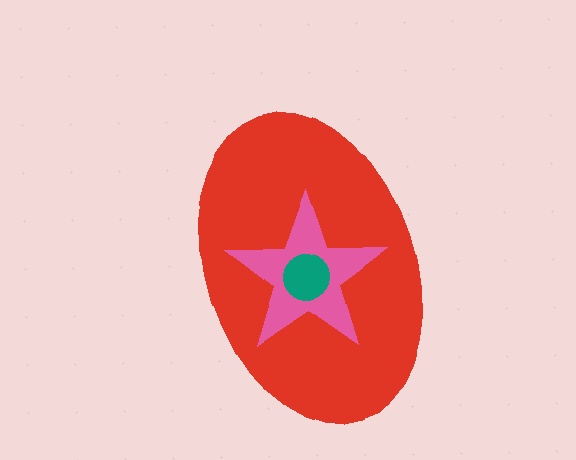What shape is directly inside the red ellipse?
The pink star.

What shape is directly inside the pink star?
The teal circle.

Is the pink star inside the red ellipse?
Yes.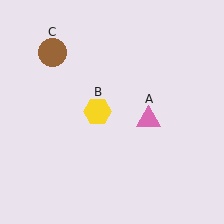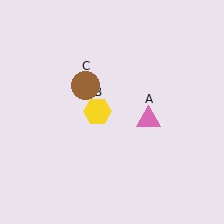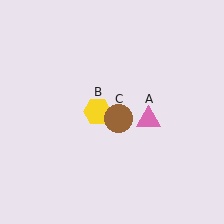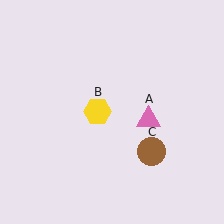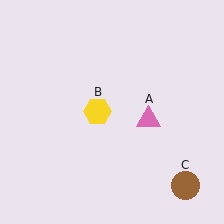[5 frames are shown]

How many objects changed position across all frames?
1 object changed position: brown circle (object C).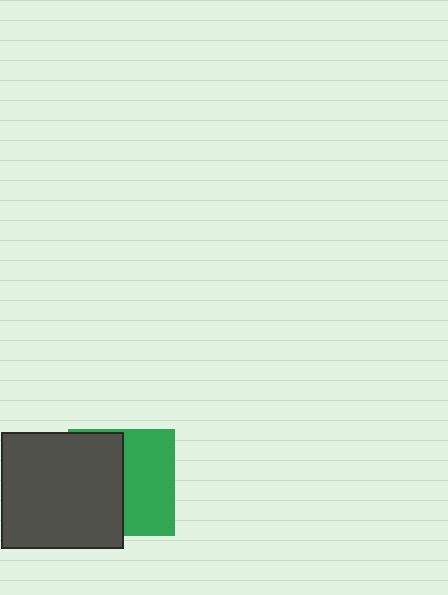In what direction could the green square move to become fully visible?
The green square could move right. That would shift it out from behind the dark gray rectangle entirely.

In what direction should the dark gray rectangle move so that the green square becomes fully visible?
The dark gray rectangle should move left. That is the shortest direction to clear the overlap and leave the green square fully visible.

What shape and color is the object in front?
The object in front is a dark gray rectangle.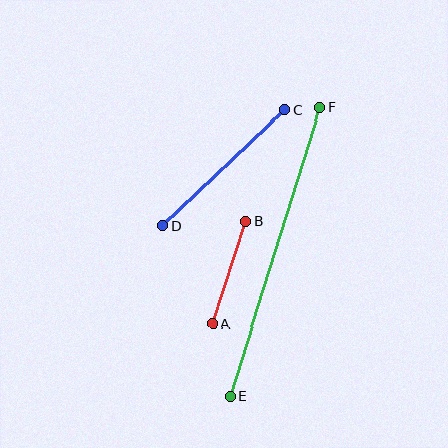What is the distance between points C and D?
The distance is approximately 169 pixels.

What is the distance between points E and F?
The distance is approximately 303 pixels.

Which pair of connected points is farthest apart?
Points E and F are farthest apart.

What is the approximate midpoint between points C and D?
The midpoint is at approximately (224, 168) pixels.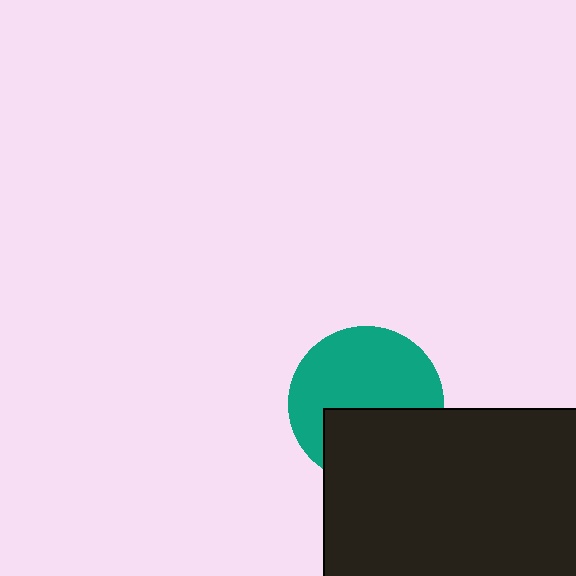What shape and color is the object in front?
The object in front is a black rectangle.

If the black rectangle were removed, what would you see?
You would see the complete teal circle.